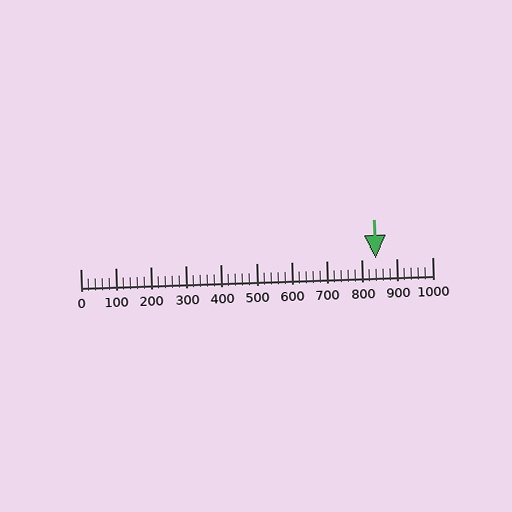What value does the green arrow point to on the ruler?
The green arrow points to approximately 840.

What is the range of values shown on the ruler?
The ruler shows values from 0 to 1000.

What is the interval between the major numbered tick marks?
The major tick marks are spaced 100 units apart.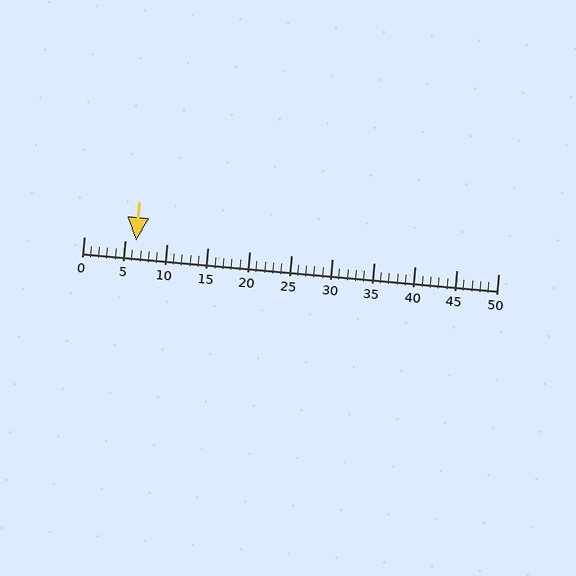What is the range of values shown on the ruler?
The ruler shows values from 0 to 50.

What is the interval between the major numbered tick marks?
The major tick marks are spaced 5 units apart.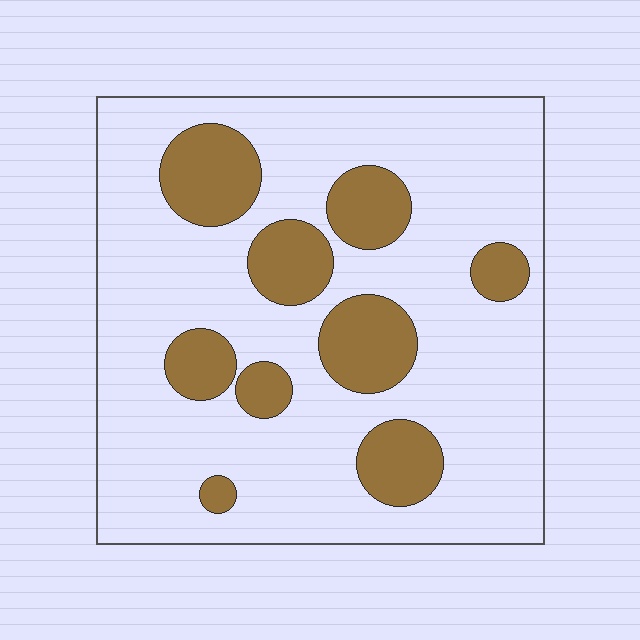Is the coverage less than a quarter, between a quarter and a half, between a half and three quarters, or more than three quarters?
Less than a quarter.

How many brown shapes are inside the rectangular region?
9.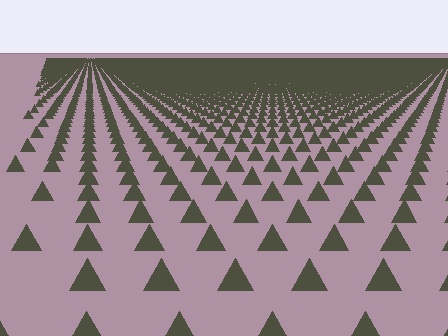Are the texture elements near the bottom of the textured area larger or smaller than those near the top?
Larger. Near the bottom, elements are closer to the viewer and appear at a bigger on-screen size.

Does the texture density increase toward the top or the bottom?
Density increases toward the top.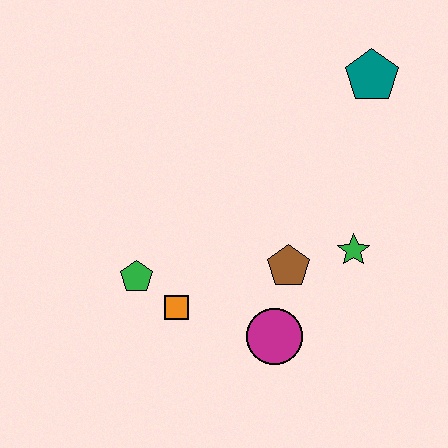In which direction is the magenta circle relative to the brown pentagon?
The magenta circle is below the brown pentagon.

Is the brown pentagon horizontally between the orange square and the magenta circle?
No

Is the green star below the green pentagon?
No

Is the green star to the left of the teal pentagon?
Yes